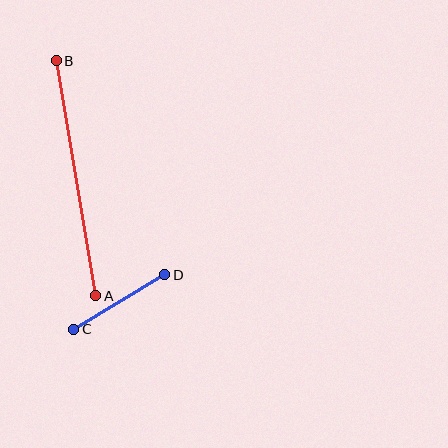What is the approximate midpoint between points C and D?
The midpoint is at approximately (119, 302) pixels.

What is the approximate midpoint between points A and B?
The midpoint is at approximately (76, 178) pixels.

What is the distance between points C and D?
The distance is approximately 106 pixels.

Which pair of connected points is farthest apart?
Points A and B are farthest apart.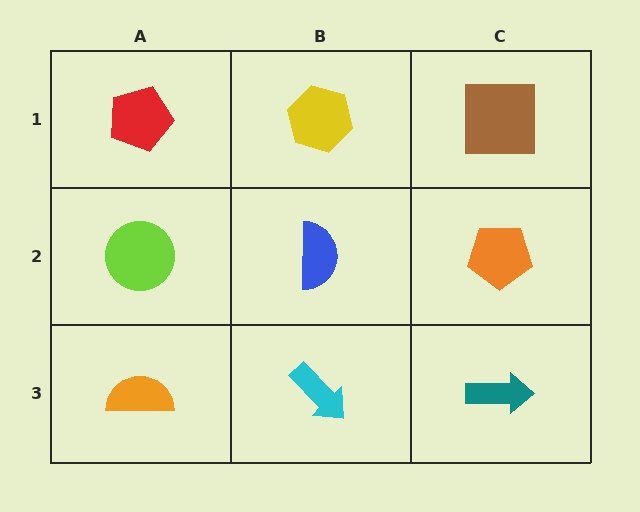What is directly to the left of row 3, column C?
A cyan arrow.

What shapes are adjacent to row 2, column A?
A red pentagon (row 1, column A), an orange semicircle (row 3, column A), a blue semicircle (row 2, column B).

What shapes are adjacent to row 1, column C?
An orange pentagon (row 2, column C), a yellow hexagon (row 1, column B).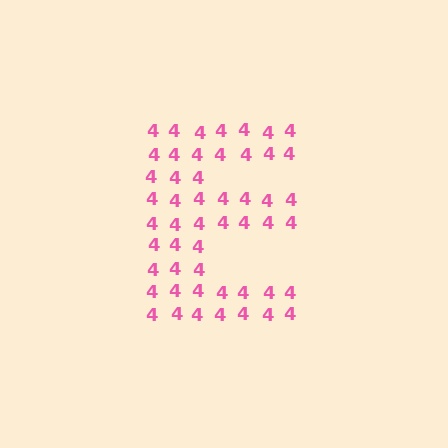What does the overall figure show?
The overall figure shows the letter E.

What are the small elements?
The small elements are digit 4's.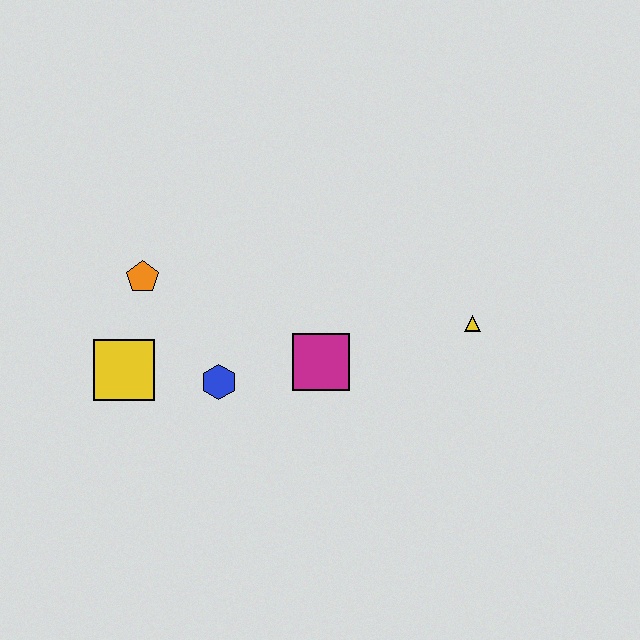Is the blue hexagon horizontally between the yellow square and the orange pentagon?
No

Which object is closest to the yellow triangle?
The magenta square is closest to the yellow triangle.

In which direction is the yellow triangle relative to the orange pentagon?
The yellow triangle is to the right of the orange pentagon.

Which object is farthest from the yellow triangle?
The yellow square is farthest from the yellow triangle.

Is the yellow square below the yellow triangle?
Yes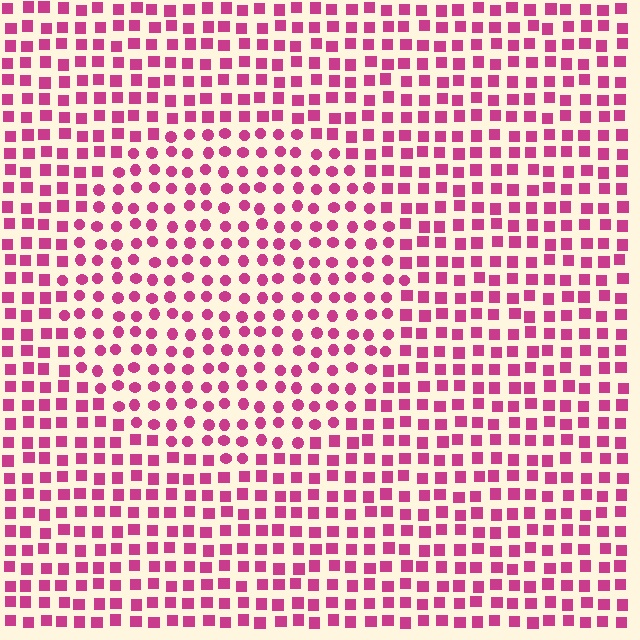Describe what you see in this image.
The image is filled with small magenta elements arranged in a uniform grid. A circle-shaped region contains circles, while the surrounding area contains squares. The boundary is defined purely by the change in element shape.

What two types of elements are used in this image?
The image uses circles inside the circle region and squares outside it.